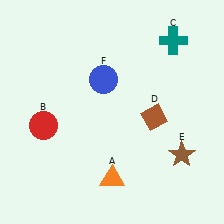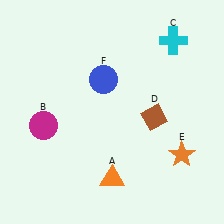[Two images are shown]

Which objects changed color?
B changed from red to magenta. C changed from teal to cyan. E changed from brown to orange.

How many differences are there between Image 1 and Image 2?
There are 3 differences between the two images.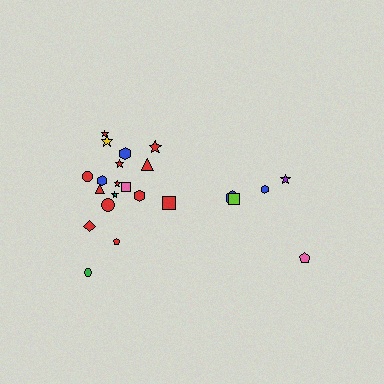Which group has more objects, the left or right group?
The left group.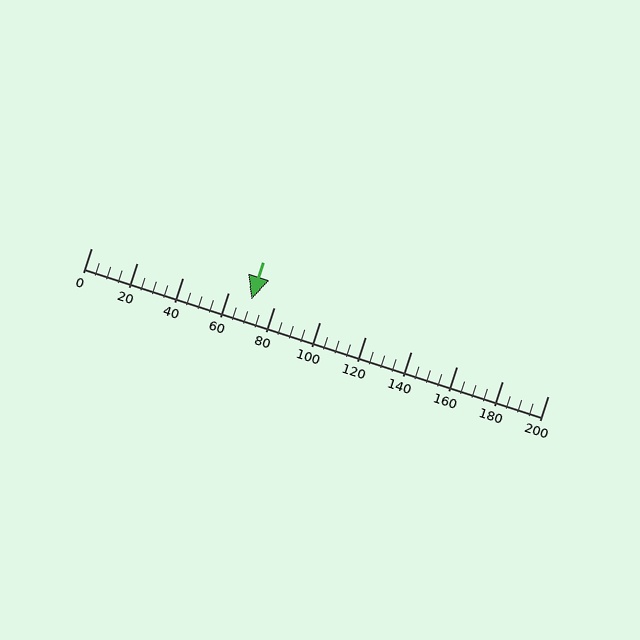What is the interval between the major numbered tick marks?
The major tick marks are spaced 20 units apart.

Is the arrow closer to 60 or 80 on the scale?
The arrow is closer to 80.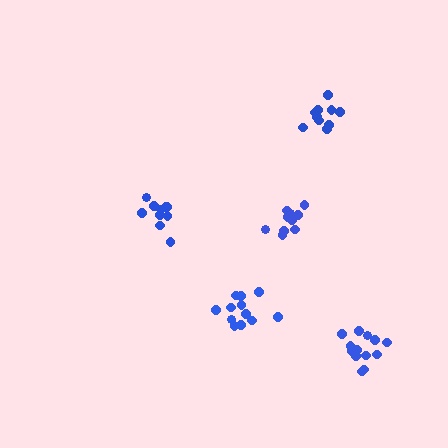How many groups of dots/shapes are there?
There are 5 groups.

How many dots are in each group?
Group 1: 10 dots, Group 2: 12 dots, Group 3: 13 dots, Group 4: 10 dots, Group 5: 10 dots (55 total).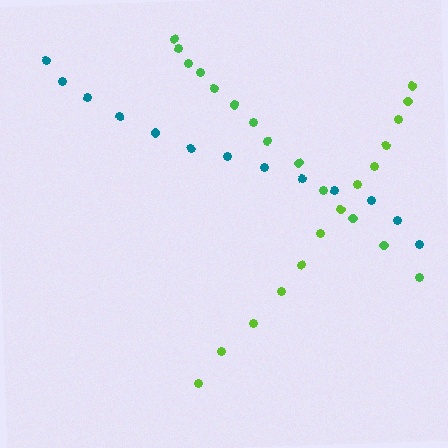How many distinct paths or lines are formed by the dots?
There are 3 distinct paths.